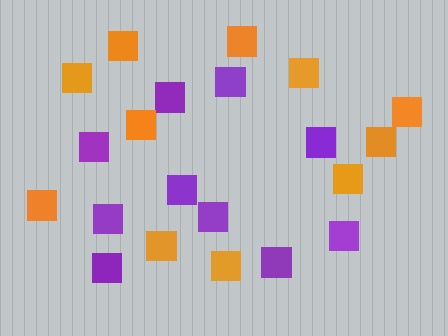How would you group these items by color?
There are 2 groups: one group of purple squares (10) and one group of orange squares (11).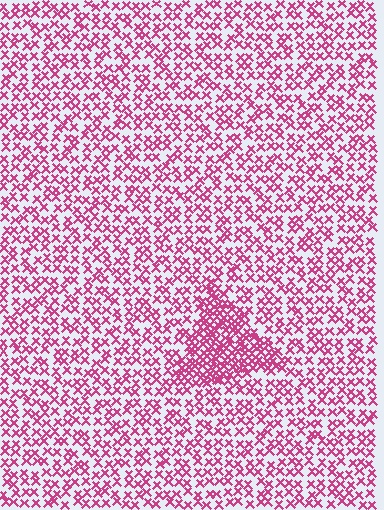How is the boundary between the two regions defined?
The boundary is defined by a change in element density (approximately 2.0x ratio). All elements are the same color, size, and shape.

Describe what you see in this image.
The image contains small magenta elements arranged at two different densities. A triangle-shaped region is visible where the elements are more densely packed than the surrounding area.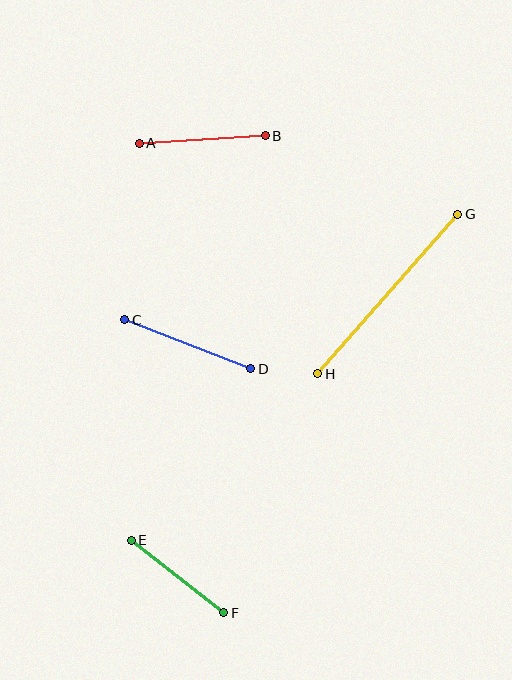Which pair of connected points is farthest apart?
Points G and H are farthest apart.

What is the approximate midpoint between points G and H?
The midpoint is at approximately (388, 294) pixels.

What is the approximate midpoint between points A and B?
The midpoint is at approximately (202, 140) pixels.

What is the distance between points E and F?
The distance is approximately 118 pixels.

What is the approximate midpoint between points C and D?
The midpoint is at approximately (188, 344) pixels.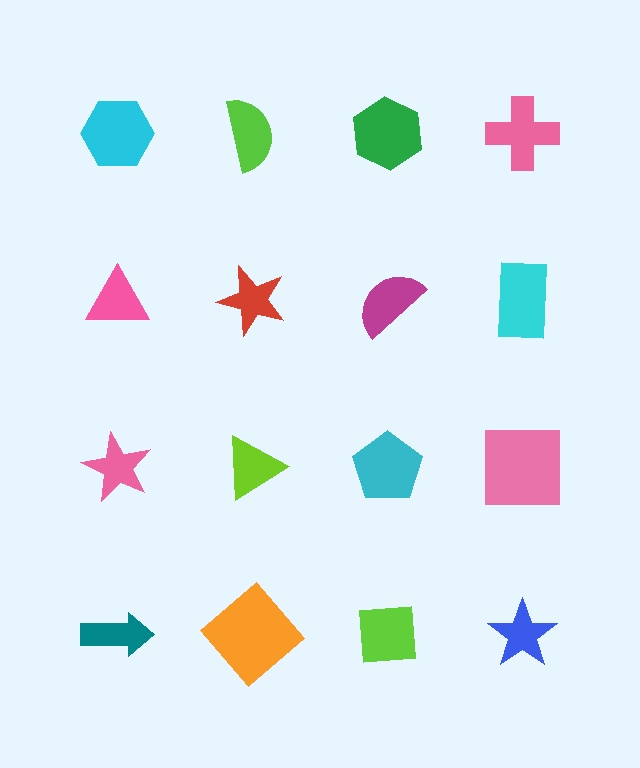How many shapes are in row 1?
4 shapes.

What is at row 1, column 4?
A pink cross.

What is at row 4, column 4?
A blue star.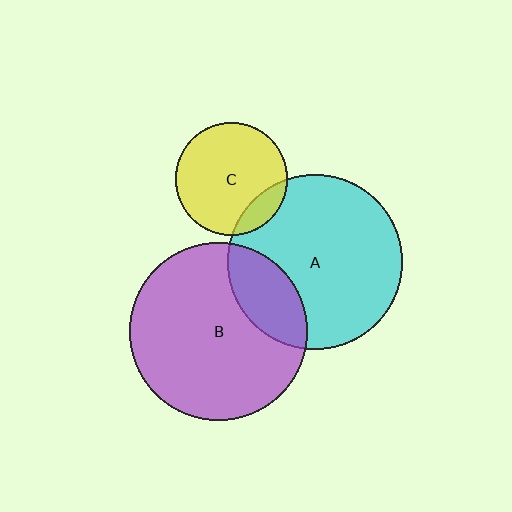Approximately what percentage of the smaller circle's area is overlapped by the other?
Approximately 20%.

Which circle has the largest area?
Circle B (purple).